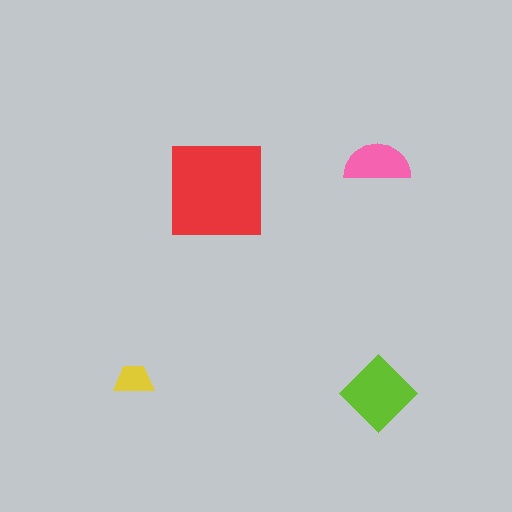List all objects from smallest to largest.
The yellow trapezoid, the pink semicircle, the lime diamond, the red square.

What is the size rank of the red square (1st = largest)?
1st.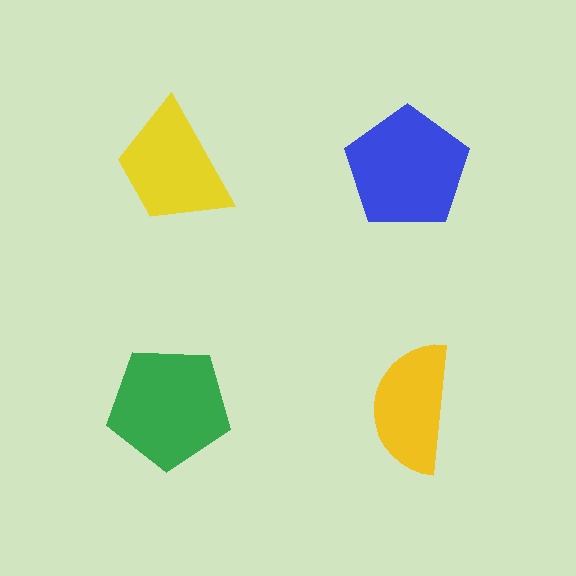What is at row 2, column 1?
A green pentagon.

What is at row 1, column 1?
A yellow trapezoid.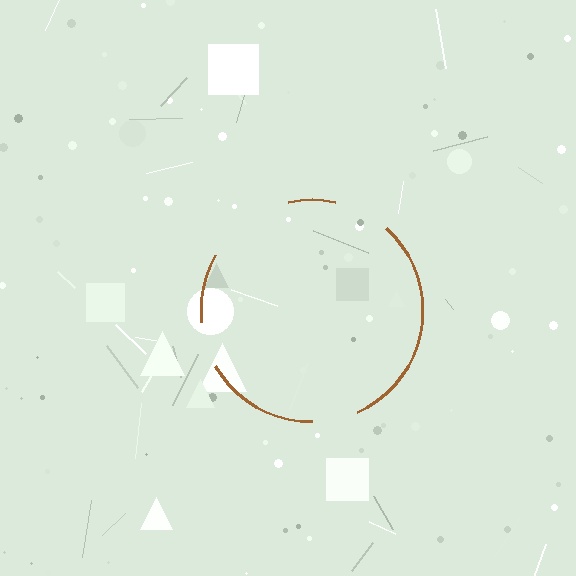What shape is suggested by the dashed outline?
The dashed outline suggests a circle.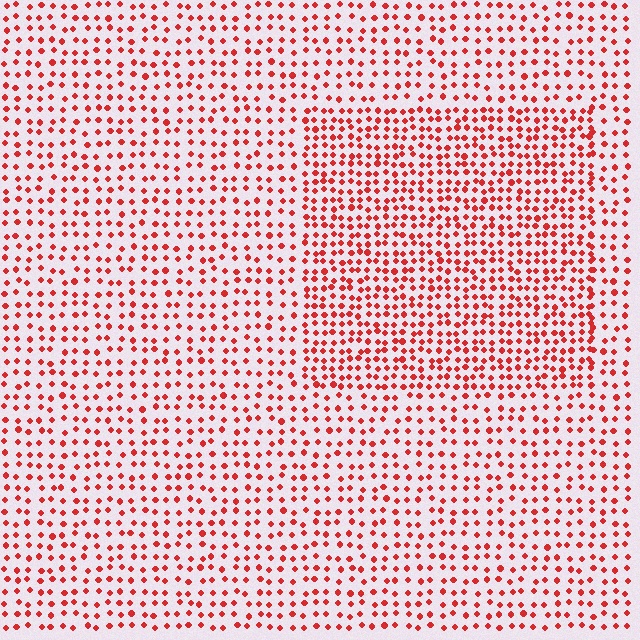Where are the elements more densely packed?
The elements are more densely packed inside the rectangle boundary.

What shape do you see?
I see a rectangle.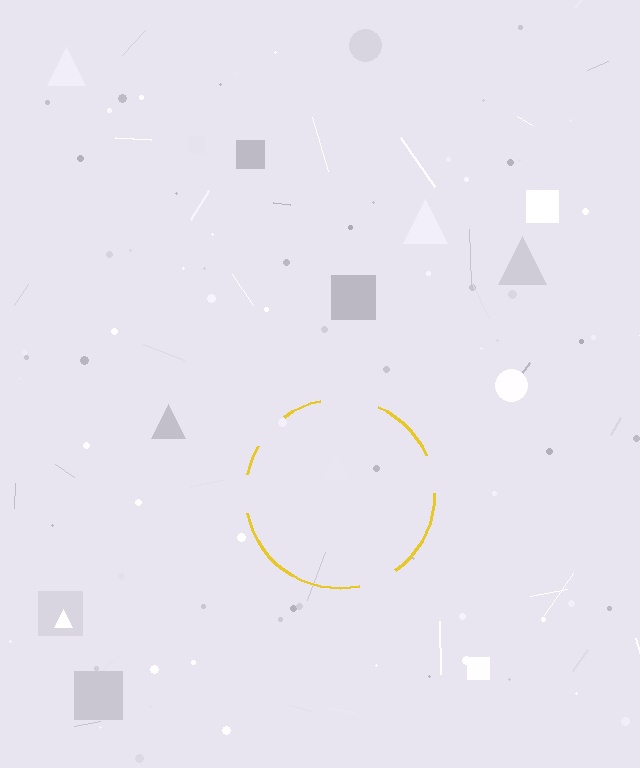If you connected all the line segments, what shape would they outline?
They would outline a circle.